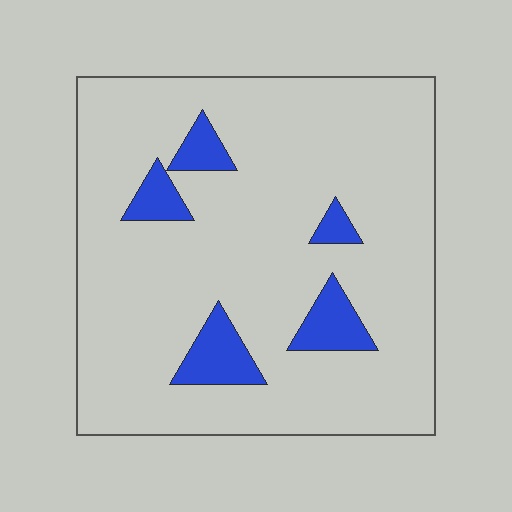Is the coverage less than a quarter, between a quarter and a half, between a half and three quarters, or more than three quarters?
Less than a quarter.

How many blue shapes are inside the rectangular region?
5.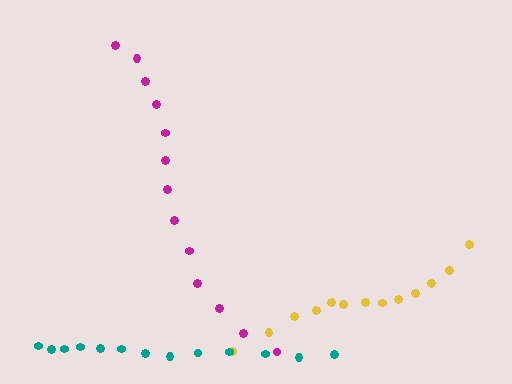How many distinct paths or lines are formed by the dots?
There are 3 distinct paths.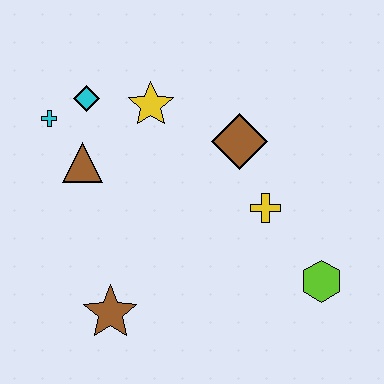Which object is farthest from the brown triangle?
The lime hexagon is farthest from the brown triangle.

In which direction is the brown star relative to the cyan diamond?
The brown star is below the cyan diamond.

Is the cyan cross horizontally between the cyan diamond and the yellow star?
No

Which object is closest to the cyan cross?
The cyan diamond is closest to the cyan cross.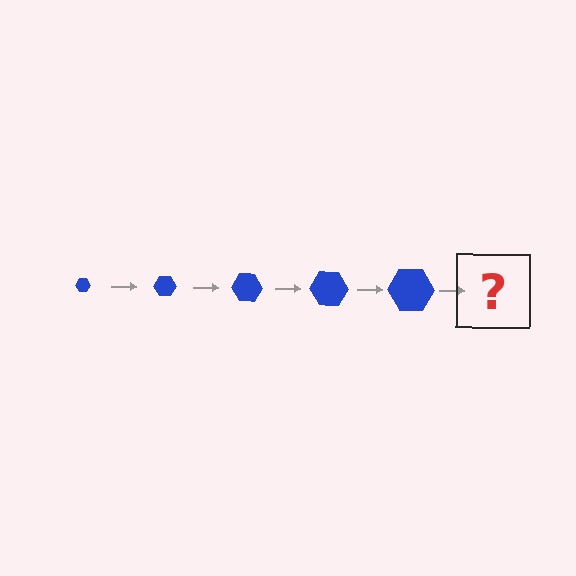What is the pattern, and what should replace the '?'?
The pattern is that the hexagon gets progressively larger each step. The '?' should be a blue hexagon, larger than the previous one.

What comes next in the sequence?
The next element should be a blue hexagon, larger than the previous one.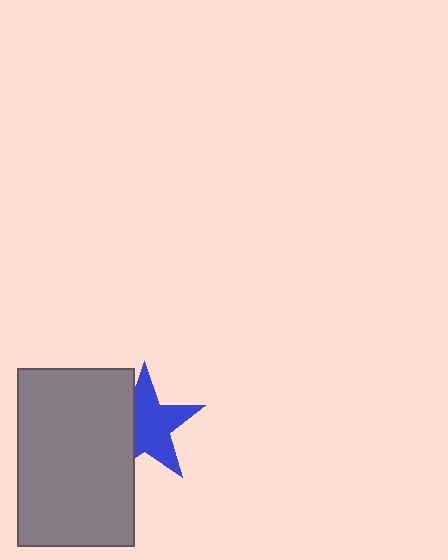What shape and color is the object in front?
The object in front is a gray rectangle.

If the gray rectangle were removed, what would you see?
You would see the complete blue star.